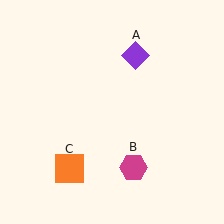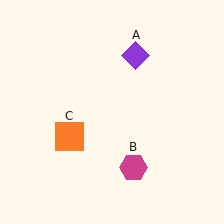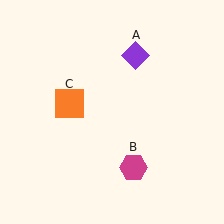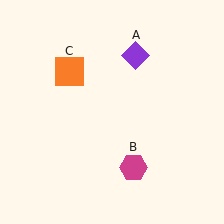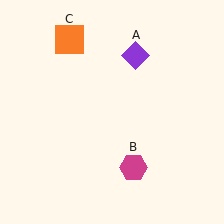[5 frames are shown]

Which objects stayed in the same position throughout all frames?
Purple diamond (object A) and magenta hexagon (object B) remained stationary.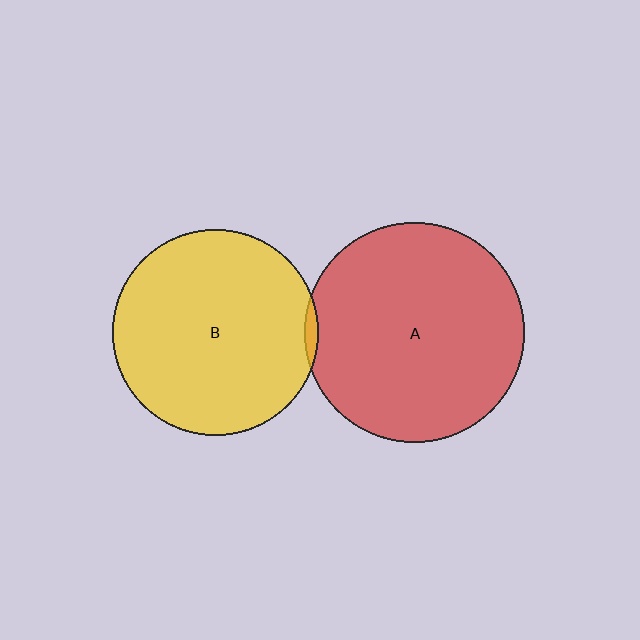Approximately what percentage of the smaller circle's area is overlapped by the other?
Approximately 5%.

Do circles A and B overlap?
Yes.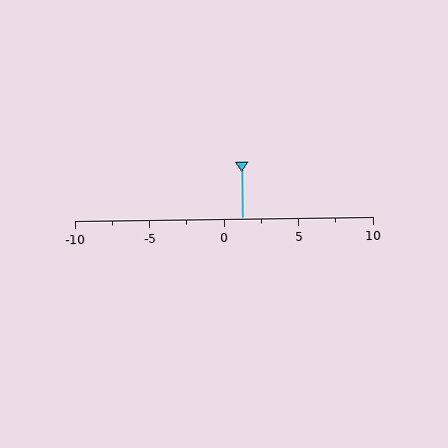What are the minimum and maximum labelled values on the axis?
The axis runs from -10 to 10.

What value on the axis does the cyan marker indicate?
The marker indicates approximately 1.2.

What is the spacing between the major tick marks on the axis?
The major ticks are spaced 5 apart.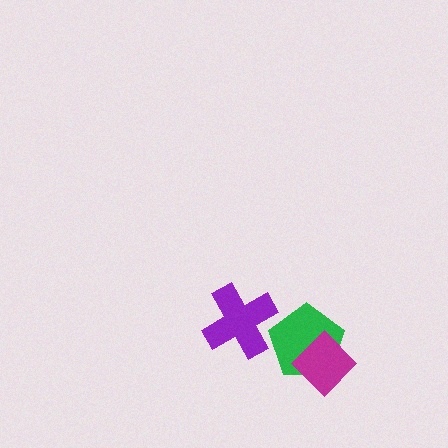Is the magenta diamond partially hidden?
No, no other shape covers it.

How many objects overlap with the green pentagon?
2 objects overlap with the green pentagon.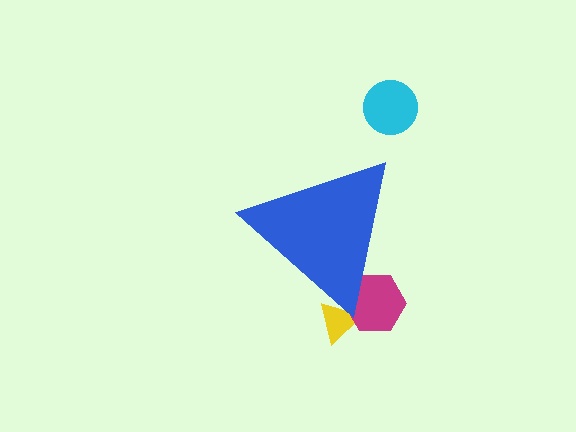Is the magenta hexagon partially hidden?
Yes, the magenta hexagon is partially hidden behind the blue triangle.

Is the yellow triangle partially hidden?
Yes, the yellow triangle is partially hidden behind the blue triangle.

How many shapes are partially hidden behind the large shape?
2 shapes are partially hidden.